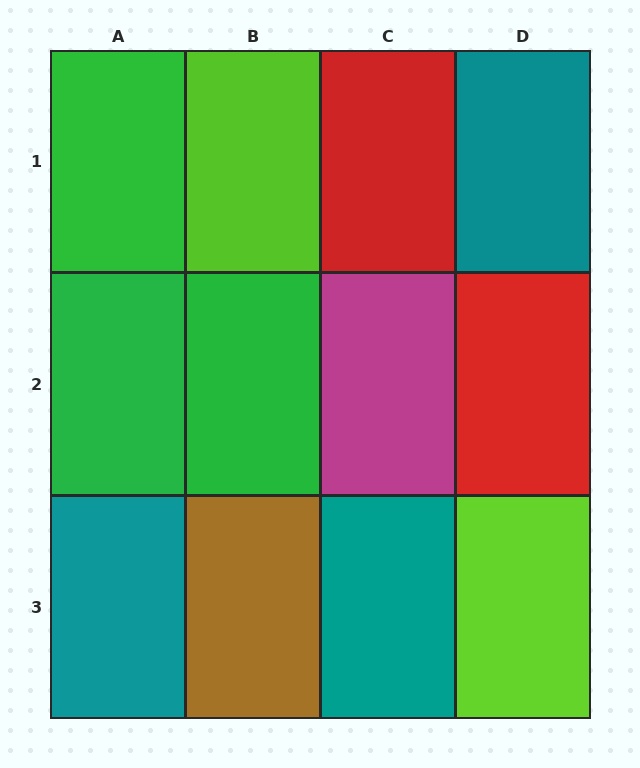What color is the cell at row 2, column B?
Green.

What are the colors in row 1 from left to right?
Green, lime, red, teal.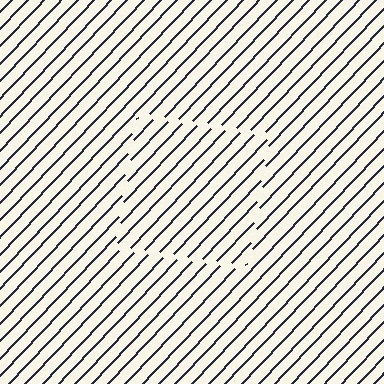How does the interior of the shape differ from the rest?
The interior of the shape contains the same grating, shifted by half a period — the contour is defined by the phase discontinuity where line-ends from the inner and outer gratings abut.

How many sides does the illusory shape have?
4 sides — the line-ends trace a square.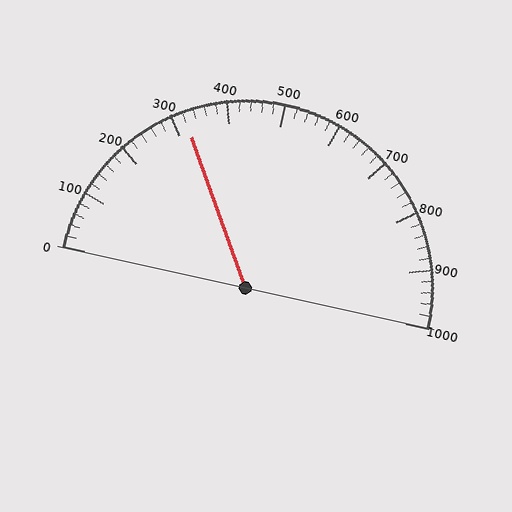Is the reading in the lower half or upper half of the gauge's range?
The reading is in the lower half of the range (0 to 1000).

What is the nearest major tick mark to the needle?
The nearest major tick mark is 300.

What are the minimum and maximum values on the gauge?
The gauge ranges from 0 to 1000.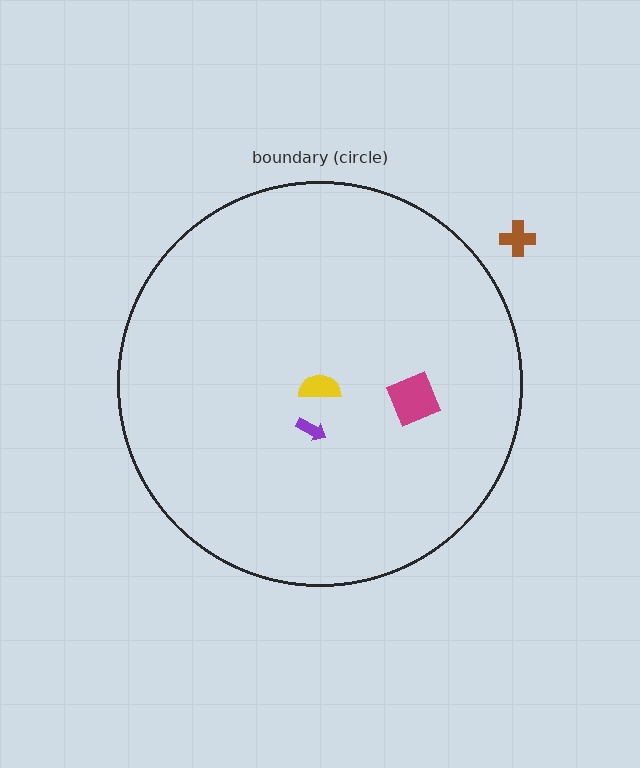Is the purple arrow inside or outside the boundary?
Inside.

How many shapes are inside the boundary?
3 inside, 1 outside.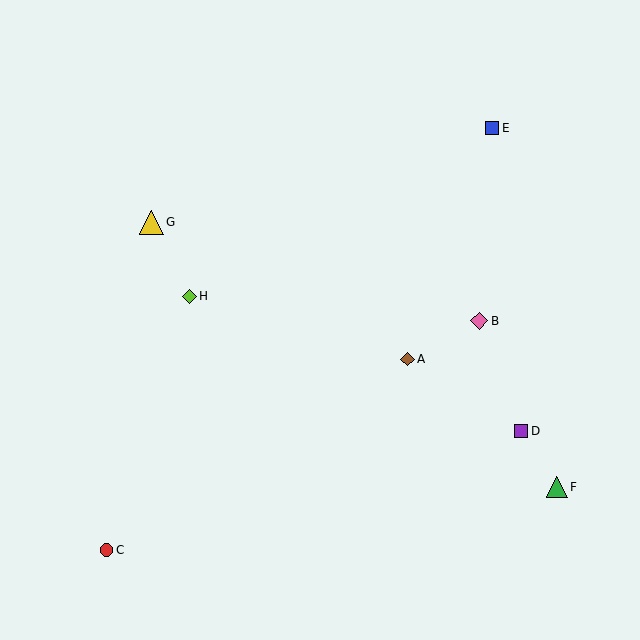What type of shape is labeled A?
Shape A is a brown diamond.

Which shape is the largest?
The yellow triangle (labeled G) is the largest.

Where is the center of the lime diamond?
The center of the lime diamond is at (189, 296).